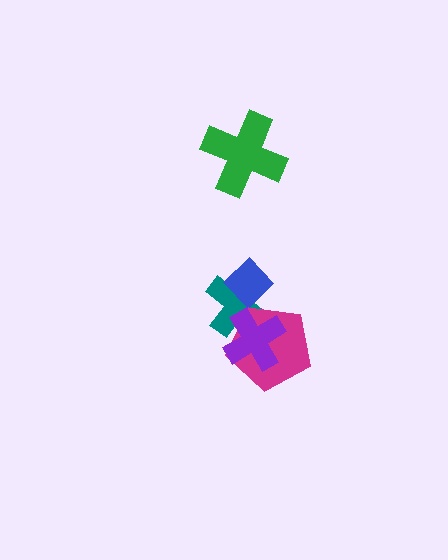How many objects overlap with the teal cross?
3 objects overlap with the teal cross.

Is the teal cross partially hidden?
Yes, it is partially covered by another shape.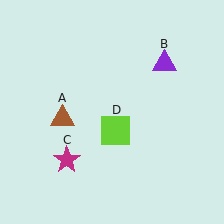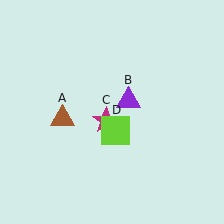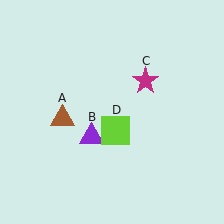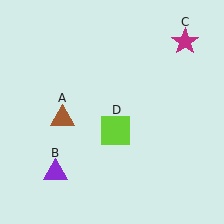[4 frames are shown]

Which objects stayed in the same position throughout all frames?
Brown triangle (object A) and lime square (object D) remained stationary.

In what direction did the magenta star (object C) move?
The magenta star (object C) moved up and to the right.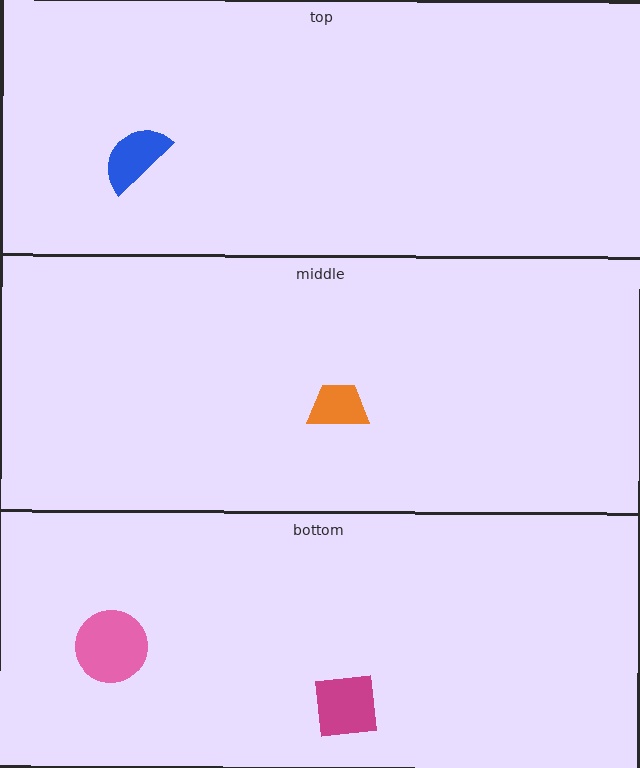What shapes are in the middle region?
The orange trapezoid.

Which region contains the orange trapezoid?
The middle region.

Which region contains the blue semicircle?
The top region.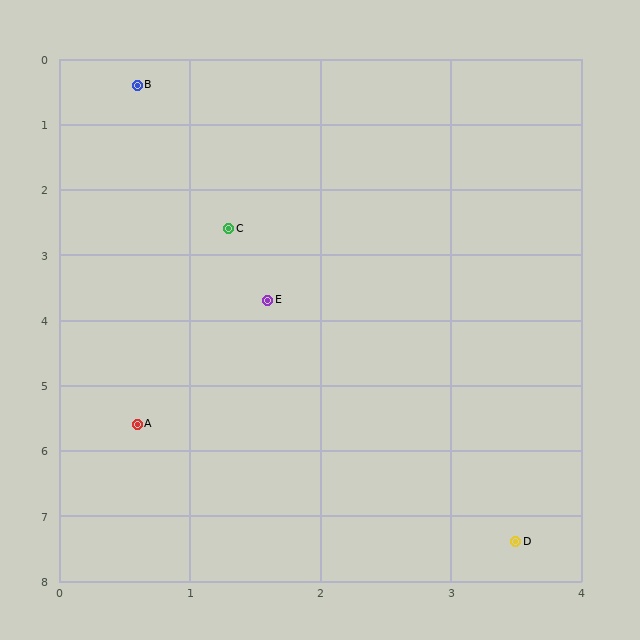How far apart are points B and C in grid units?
Points B and C are about 2.3 grid units apart.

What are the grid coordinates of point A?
Point A is at approximately (0.6, 5.6).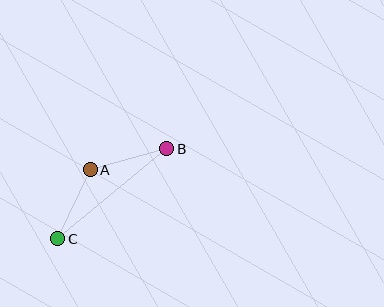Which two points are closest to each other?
Points A and C are closest to each other.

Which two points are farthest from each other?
Points B and C are farthest from each other.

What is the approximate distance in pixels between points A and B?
The distance between A and B is approximately 79 pixels.